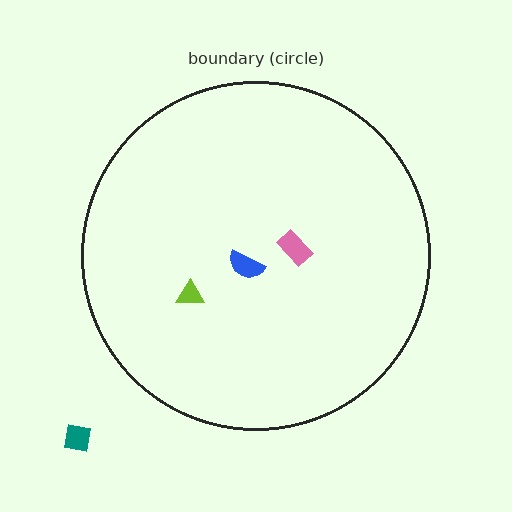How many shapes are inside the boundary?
3 inside, 1 outside.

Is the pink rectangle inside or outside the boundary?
Inside.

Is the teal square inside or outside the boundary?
Outside.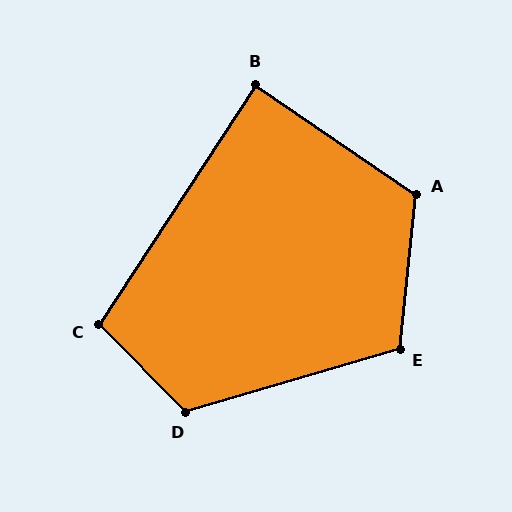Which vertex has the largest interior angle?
A, at approximately 118 degrees.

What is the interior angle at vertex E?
Approximately 112 degrees (obtuse).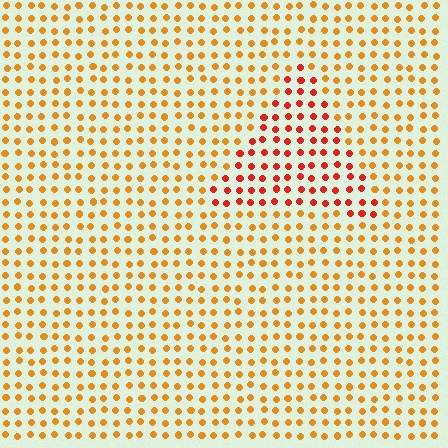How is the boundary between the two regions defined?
The boundary is defined purely by a slight shift in hue (about 34 degrees). Spacing, size, and orientation are identical on both sides.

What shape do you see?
I see a triangle.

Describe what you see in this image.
The image is filled with small orange elements in a uniform arrangement. A triangle-shaped region is visible where the elements are tinted to a slightly different hue, forming a subtle color boundary.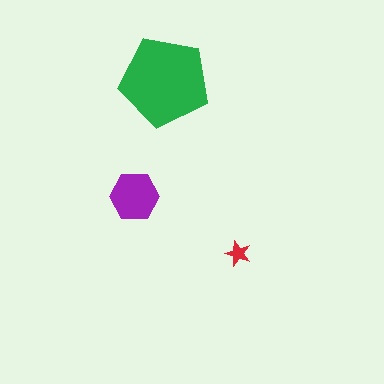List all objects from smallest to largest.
The red star, the purple hexagon, the green pentagon.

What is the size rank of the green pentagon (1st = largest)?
1st.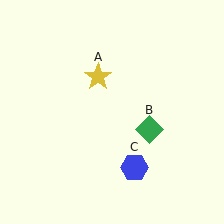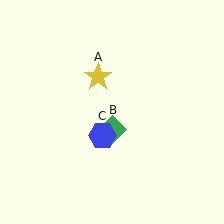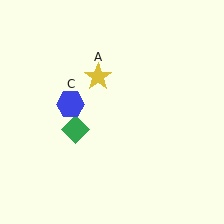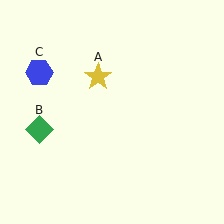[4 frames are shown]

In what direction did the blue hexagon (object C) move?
The blue hexagon (object C) moved up and to the left.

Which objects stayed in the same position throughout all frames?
Yellow star (object A) remained stationary.